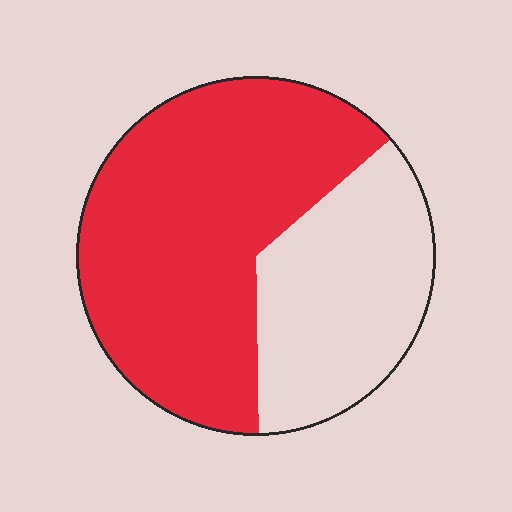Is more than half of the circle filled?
Yes.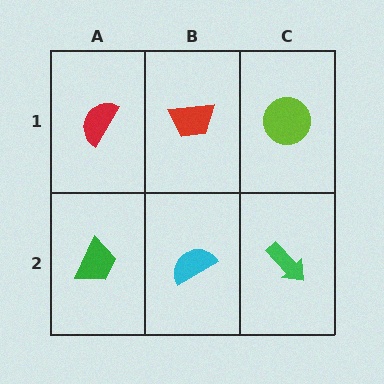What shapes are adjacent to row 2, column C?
A lime circle (row 1, column C), a cyan semicircle (row 2, column B).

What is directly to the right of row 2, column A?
A cyan semicircle.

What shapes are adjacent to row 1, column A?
A green trapezoid (row 2, column A), a red trapezoid (row 1, column B).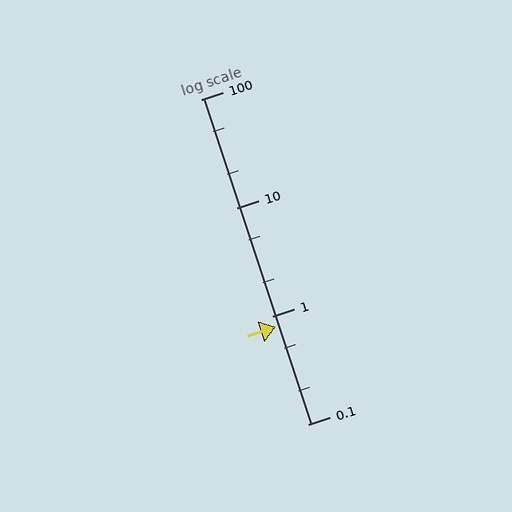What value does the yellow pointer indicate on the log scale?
The pointer indicates approximately 0.79.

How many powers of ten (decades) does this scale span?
The scale spans 3 decades, from 0.1 to 100.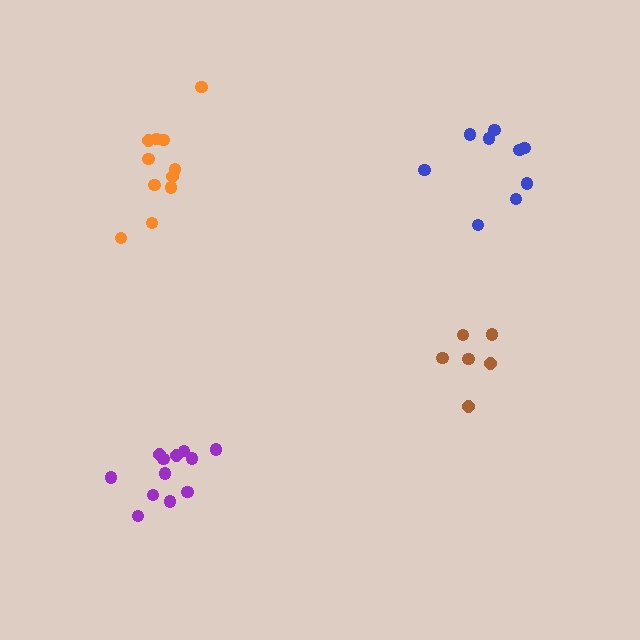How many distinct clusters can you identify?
There are 4 distinct clusters.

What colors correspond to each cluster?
The clusters are colored: blue, purple, orange, brown.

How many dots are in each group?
Group 1: 9 dots, Group 2: 12 dots, Group 3: 11 dots, Group 4: 6 dots (38 total).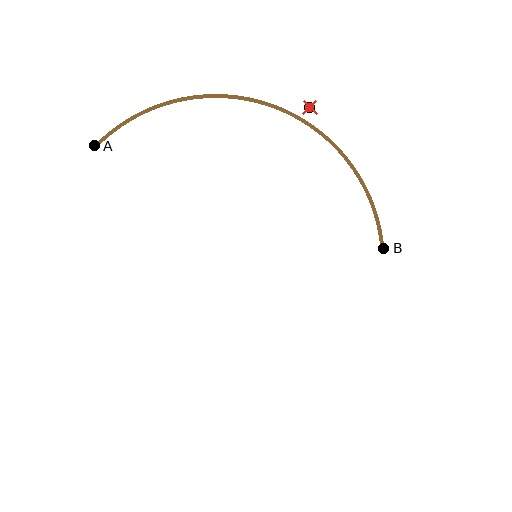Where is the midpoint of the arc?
The arc midpoint is the point on the curve farthest from the straight line joining A and B. It sits above that line.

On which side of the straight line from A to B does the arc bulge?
The arc bulges above the straight line connecting A and B.